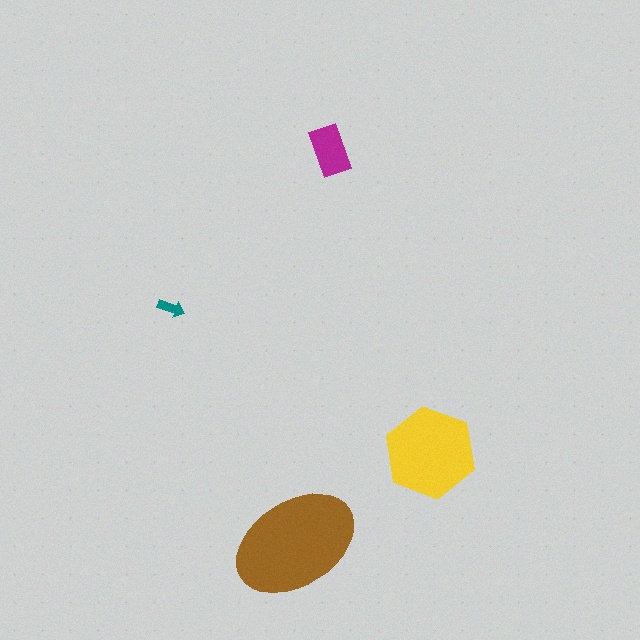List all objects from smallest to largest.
The teal arrow, the magenta rectangle, the yellow hexagon, the brown ellipse.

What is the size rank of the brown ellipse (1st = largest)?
1st.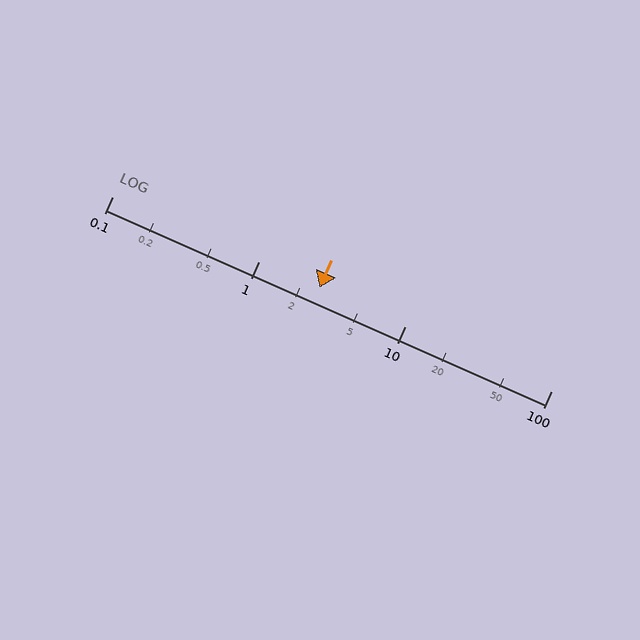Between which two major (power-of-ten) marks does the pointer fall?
The pointer is between 1 and 10.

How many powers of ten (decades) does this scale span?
The scale spans 3 decades, from 0.1 to 100.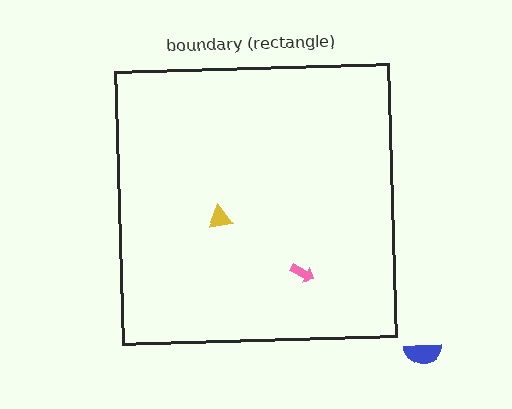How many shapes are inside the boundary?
2 inside, 1 outside.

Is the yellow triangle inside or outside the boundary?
Inside.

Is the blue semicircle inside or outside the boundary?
Outside.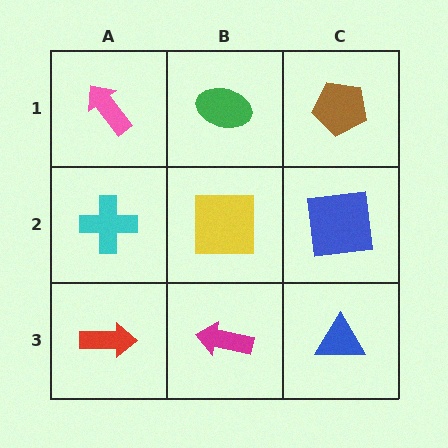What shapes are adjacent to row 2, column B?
A green ellipse (row 1, column B), a magenta arrow (row 3, column B), a cyan cross (row 2, column A), a blue square (row 2, column C).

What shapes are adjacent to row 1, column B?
A yellow square (row 2, column B), a pink arrow (row 1, column A), a brown pentagon (row 1, column C).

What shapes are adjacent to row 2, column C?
A brown pentagon (row 1, column C), a blue triangle (row 3, column C), a yellow square (row 2, column B).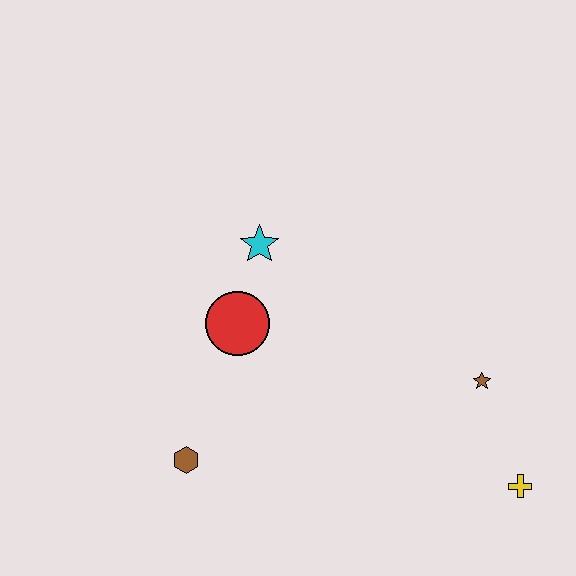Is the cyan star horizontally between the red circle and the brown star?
Yes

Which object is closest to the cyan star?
The red circle is closest to the cyan star.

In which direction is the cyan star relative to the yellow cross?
The cyan star is to the left of the yellow cross.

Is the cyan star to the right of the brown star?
No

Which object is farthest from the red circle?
The yellow cross is farthest from the red circle.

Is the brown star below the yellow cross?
No